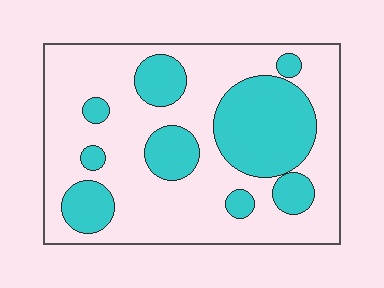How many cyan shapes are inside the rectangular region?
9.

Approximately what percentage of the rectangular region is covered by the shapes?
Approximately 30%.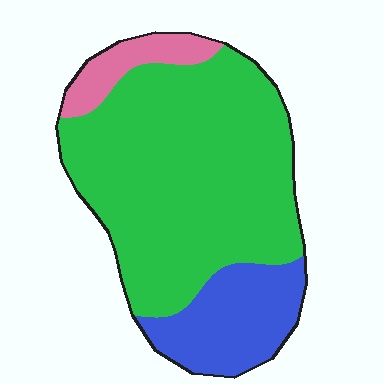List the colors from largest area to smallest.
From largest to smallest: green, blue, pink.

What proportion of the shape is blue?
Blue covers 20% of the shape.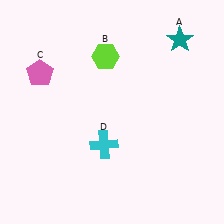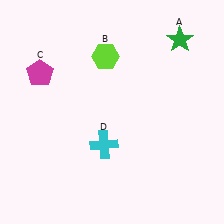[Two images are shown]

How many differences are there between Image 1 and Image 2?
There are 2 differences between the two images.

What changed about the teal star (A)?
In Image 1, A is teal. In Image 2, it changed to green.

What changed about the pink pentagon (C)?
In Image 1, C is pink. In Image 2, it changed to magenta.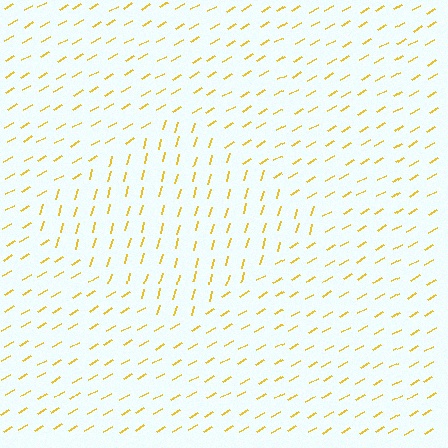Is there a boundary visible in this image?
Yes, there is a texture boundary formed by a change in line orientation.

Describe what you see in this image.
The image is filled with small yellow line segments. A diamond region in the image has lines oriented differently from the surrounding lines, creating a visible texture boundary.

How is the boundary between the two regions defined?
The boundary is defined purely by a change in line orientation (approximately 45 degrees difference). All lines are the same color and thickness.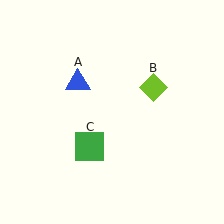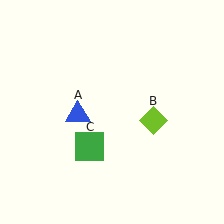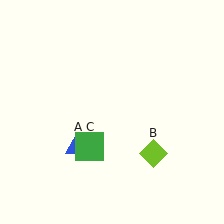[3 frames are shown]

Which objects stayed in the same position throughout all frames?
Green square (object C) remained stationary.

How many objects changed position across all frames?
2 objects changed position: blue triangle (object A), lime diamond (object B).